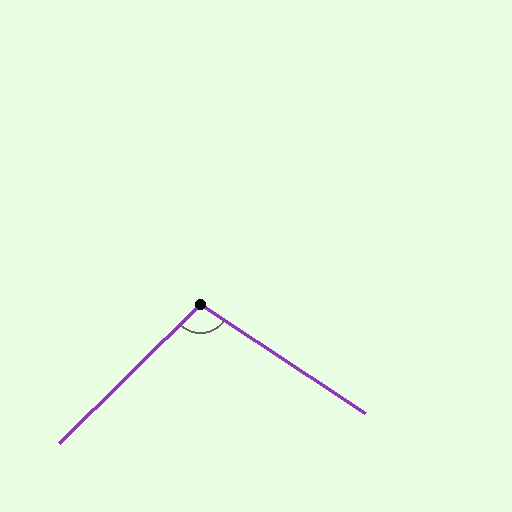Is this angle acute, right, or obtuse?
It is obtuse.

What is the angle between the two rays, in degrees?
Approximately 102 degrees.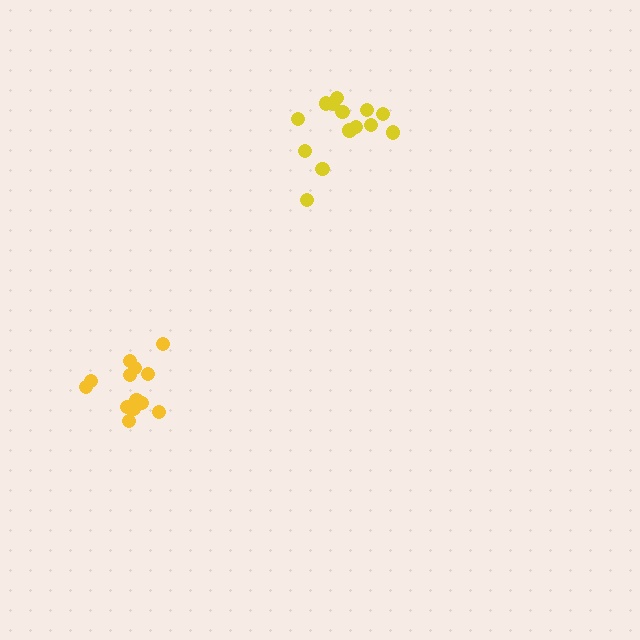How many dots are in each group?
Group 1: 13 dots, Group 2: 14 dots (27 total).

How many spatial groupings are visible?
There are 2 spatial groupings.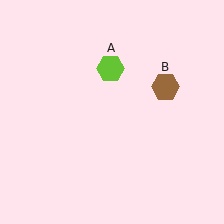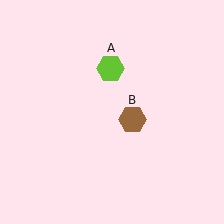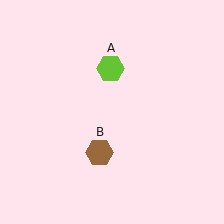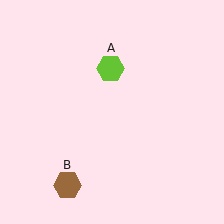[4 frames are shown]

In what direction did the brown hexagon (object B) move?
The brown hexagon (object B) moved down and to the left.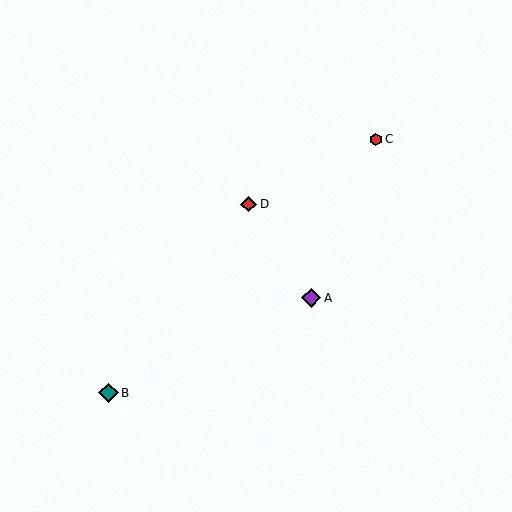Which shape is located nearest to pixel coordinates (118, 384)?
The teal diamond (labeled B) at (108, 393) is nearest to that location.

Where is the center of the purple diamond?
The center of the purple diamond is at (311, 298).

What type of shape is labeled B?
Shape B is a teal diamond.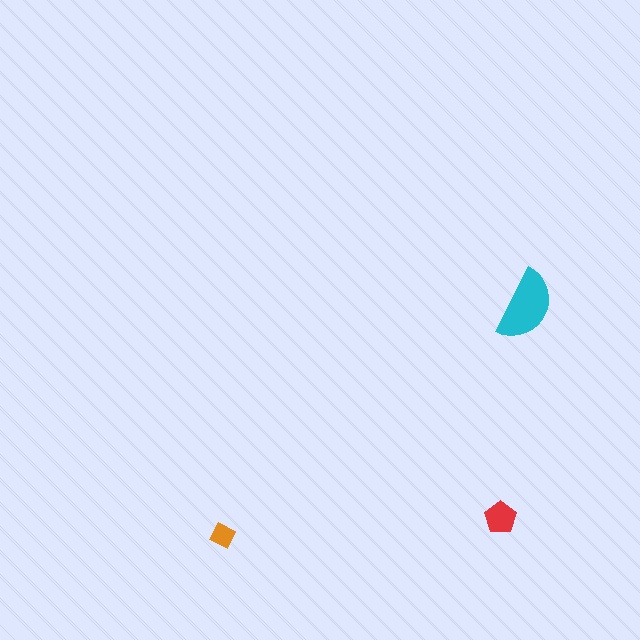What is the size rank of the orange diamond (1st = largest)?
3rd.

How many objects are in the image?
There are 3 objects in the image.